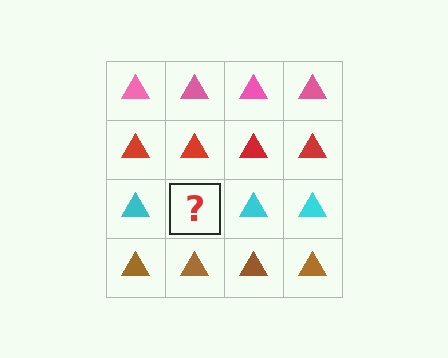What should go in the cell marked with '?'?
The missing cell should contain a cyan triangle.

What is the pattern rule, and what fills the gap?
The rule is that each row has a consistent color. The gap should be filled with a cyan triangle.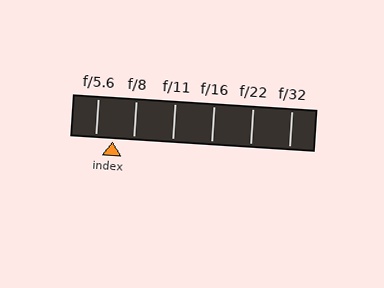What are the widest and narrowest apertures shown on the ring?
The widest aperture shown is f/5.6 and the narrowest is f/32.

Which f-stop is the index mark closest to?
The index mark is closest to f/5.6.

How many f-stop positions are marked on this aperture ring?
There are 6 f-stop positions marked.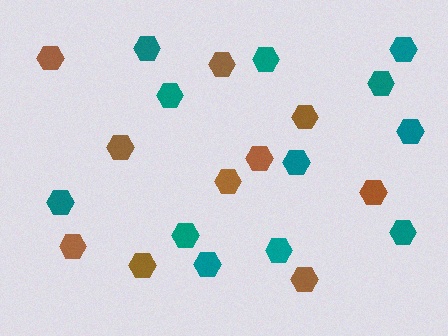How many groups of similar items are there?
There are 2 groups: one group of teal hexagons (12) and one group of brown hexagons (10).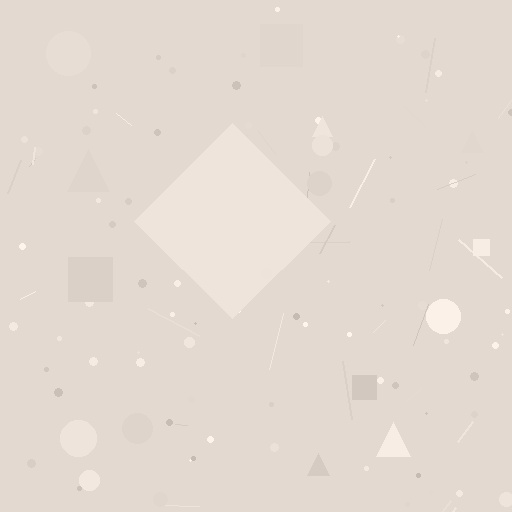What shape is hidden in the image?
A diamond is hidden in the image.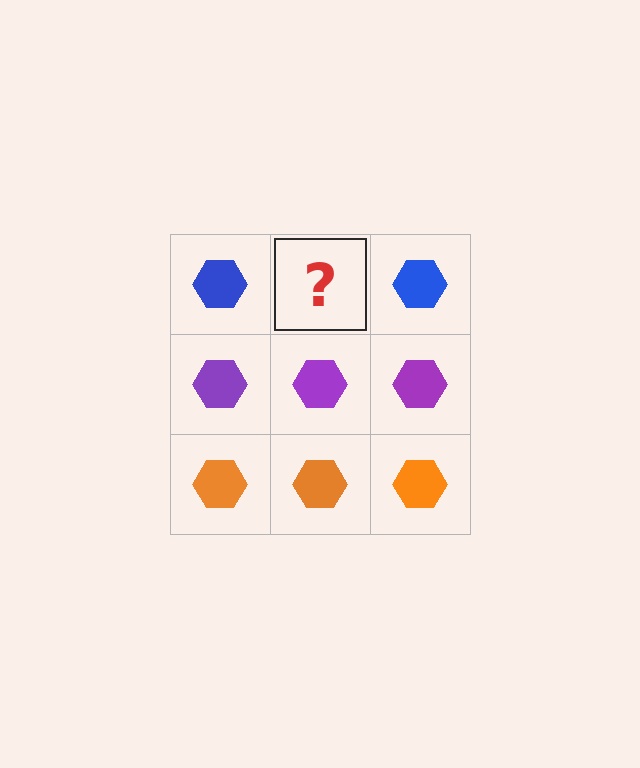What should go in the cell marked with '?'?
The missing cell should contain a blue hexagon.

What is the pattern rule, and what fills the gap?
The rule is that each row has a consistent color. The gap should be filled with a blue hexagon.